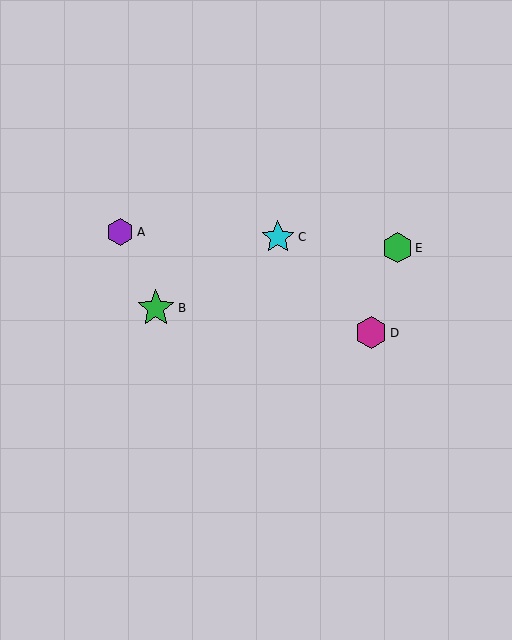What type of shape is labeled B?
Shape B is a green star.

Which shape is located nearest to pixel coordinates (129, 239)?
The purple hexagon (labeled A) at (120, 232) is nearest to that location.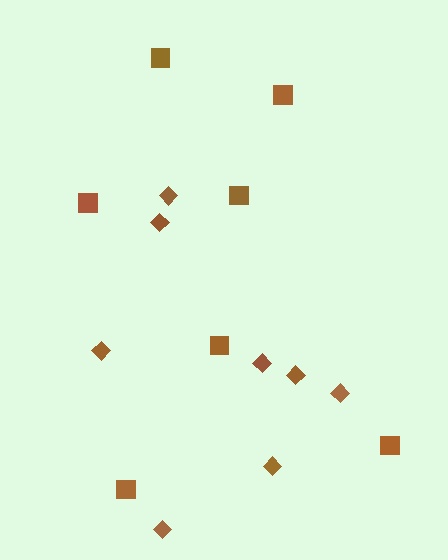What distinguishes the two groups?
There are 2 groups: one group of diamonds (8) and one group of squares (7).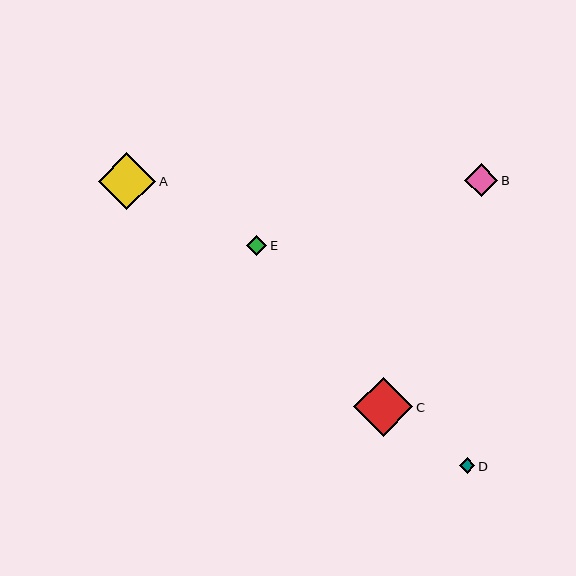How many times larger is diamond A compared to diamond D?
Diamond A is approximately 3.7 times the size of diamond D.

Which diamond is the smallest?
Diamond D is the smallest with a size of approximately 16 pixels.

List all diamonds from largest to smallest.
From largest to smallest: C, A, B, E, D.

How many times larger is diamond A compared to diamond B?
Diamond A is approximately 1.7 times the size of diamond B.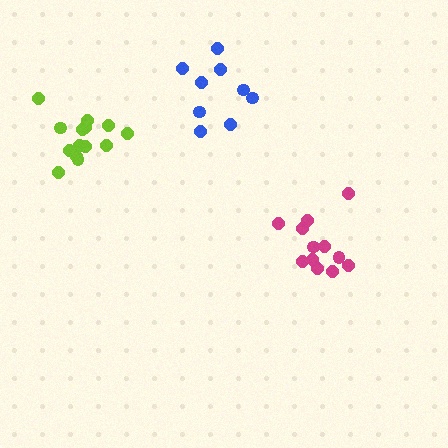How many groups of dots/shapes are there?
There are 3 groups.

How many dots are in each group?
Group 1: 9 dots, Group 2: 12 dots, Group 3: 14 dots (35 total).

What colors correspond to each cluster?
The clusters are colored: blue, magenta, lime.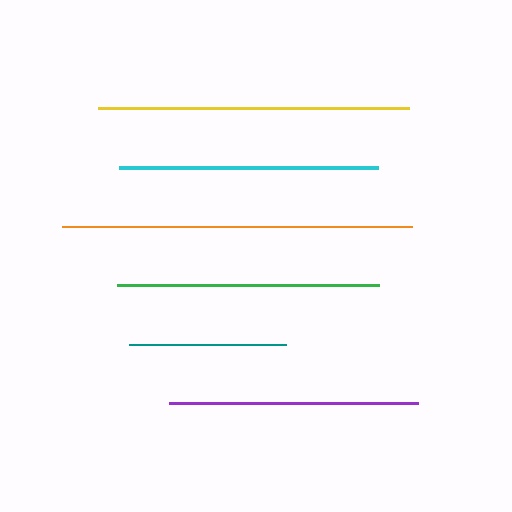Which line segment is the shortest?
The teal line is the shortest at approximately 157 pixels.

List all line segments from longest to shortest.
From longest to shortest: orange, yellow, green, cyan, purple, teal.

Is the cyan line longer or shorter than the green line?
The green line is longer than the cyan line.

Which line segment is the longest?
The orange line is the longest at approximately 350 pixels.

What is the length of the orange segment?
The orange segment is approximately 350 pixels long.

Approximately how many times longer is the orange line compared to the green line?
The orange line is approximately 1.3 times the length of the green line.